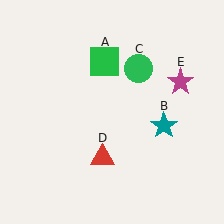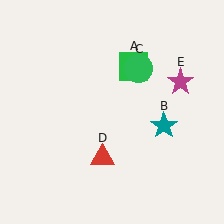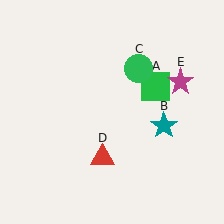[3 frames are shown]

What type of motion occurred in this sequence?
The green square (object A) rotated clockwise around the center of the scene.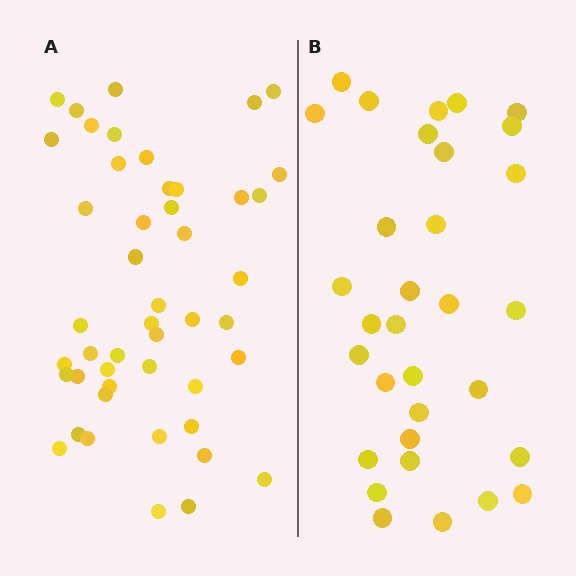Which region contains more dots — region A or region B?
Region A (the left region) has more dots.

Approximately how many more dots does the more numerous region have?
Region A has approximately 15 more dots than region B.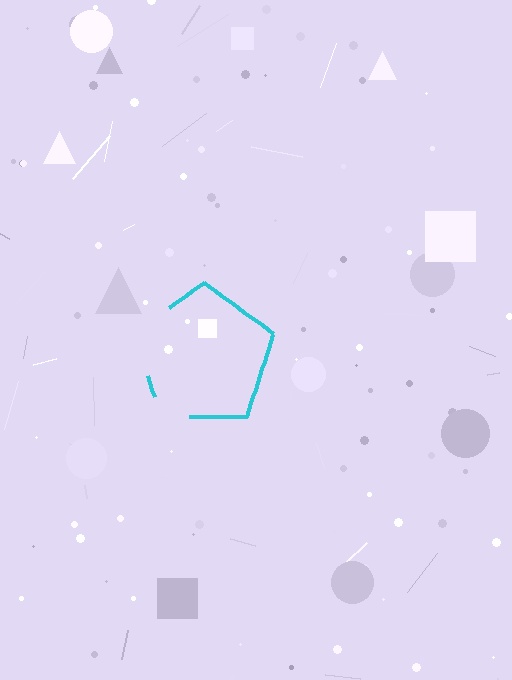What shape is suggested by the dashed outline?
The dashed outline suggests a pentagon.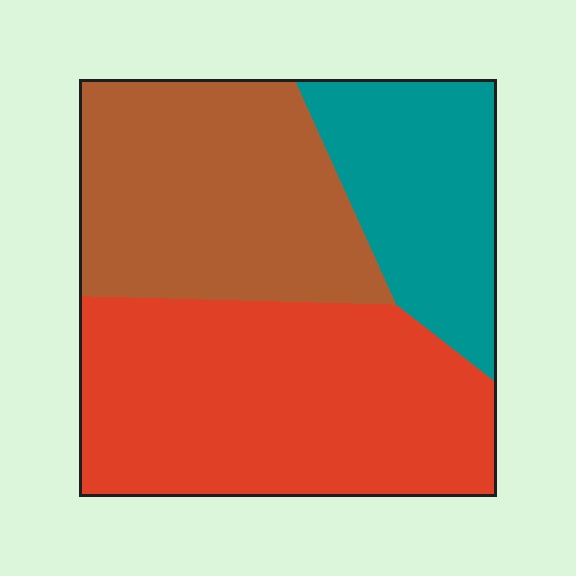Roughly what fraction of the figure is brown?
Brown takes up about one third (1/3) of the figure.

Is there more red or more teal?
Red.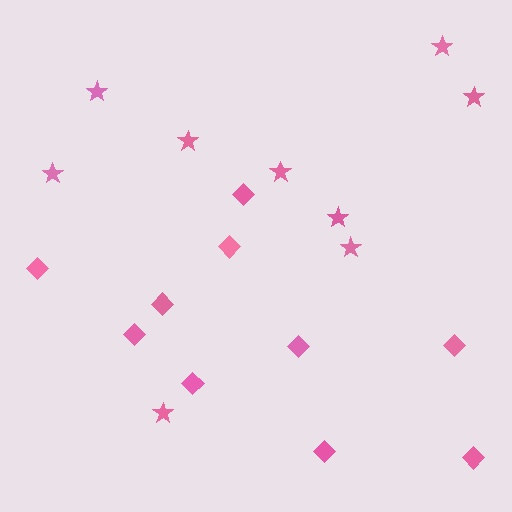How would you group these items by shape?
There are 2 groups: one group of stars (9) and one group of diamonds (10).